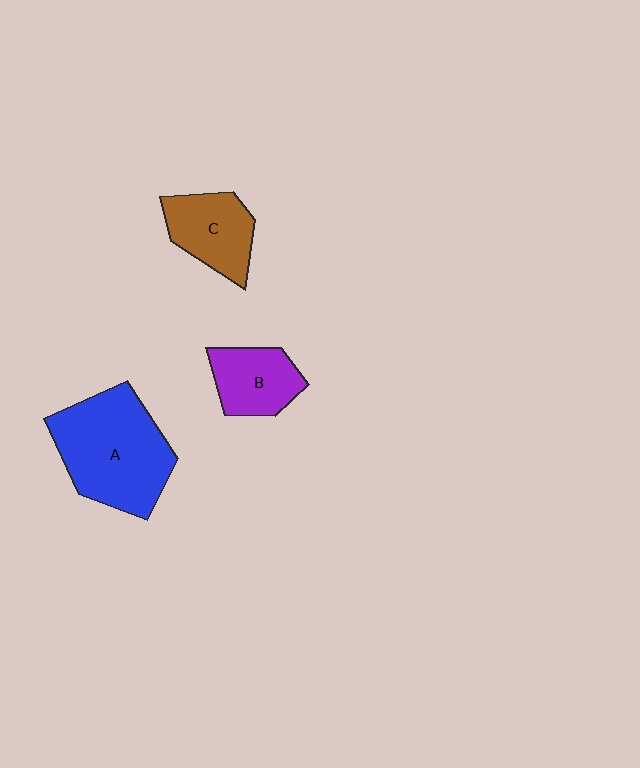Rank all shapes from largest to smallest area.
From largest to smallest: A (blue), C (brown), B (purple).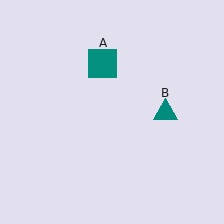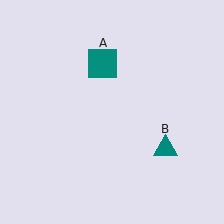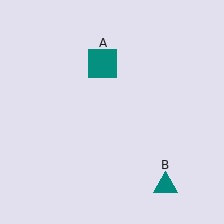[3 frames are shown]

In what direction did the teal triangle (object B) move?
The teal triangle (object B) moved down.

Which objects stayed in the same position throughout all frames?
Teal square (object A) remained stationary.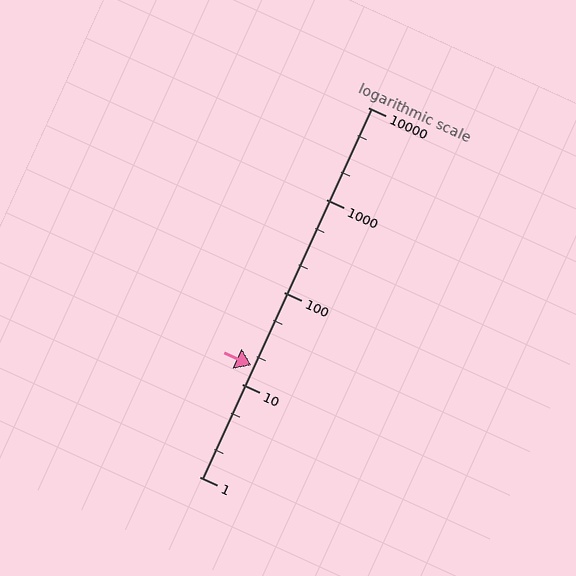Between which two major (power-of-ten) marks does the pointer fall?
The pointer is between 10 and 100.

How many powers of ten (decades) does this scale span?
The scale spans 4 decades, from 1 to 10000.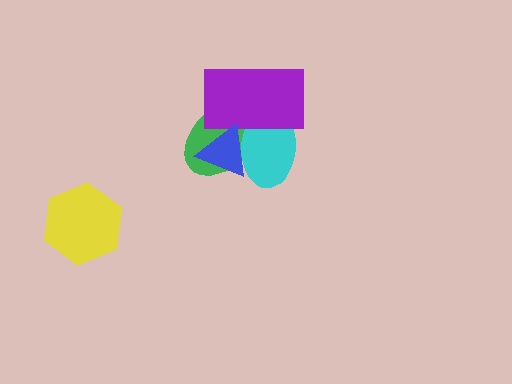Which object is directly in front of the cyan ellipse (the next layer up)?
The purple rectangle is directly in front of the cyan ellipse.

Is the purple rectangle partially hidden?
Yes, it is partially covered by another shape.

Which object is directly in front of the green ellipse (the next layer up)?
The cyan ellipse is directly in front of the green ellipse.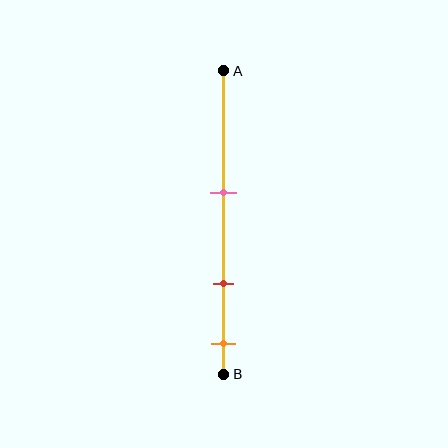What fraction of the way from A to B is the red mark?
The red mark is approximately 70% (0.7) of the way from A to B.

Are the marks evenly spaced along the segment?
Yes, the marks are approximately evenly spaced.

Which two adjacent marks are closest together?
The red and orange marks are the closest adjacent pair.